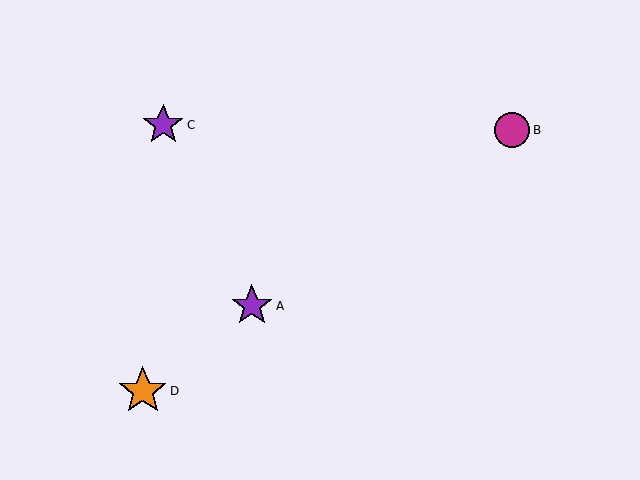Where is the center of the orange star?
The center of the orange star is at (143, 391).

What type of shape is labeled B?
Shape B is a magenta circle.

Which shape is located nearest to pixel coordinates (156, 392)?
The orange star (labeled D) at (143, 391) is nearest to that location.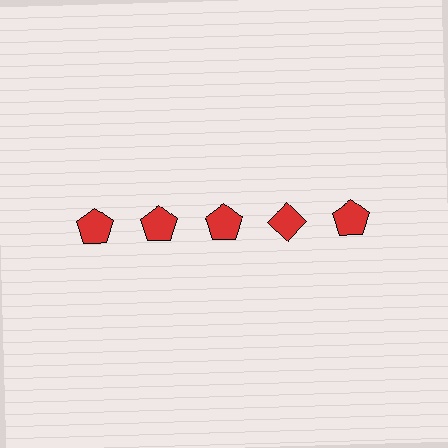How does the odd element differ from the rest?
It has a different shape: diamond instead of pentagon.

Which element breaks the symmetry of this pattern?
The red diamond in the top row, second from right column breaks the symmetry. All other shapes are red pentagons.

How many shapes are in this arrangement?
There are 5 shapes arranged in a grid pattern.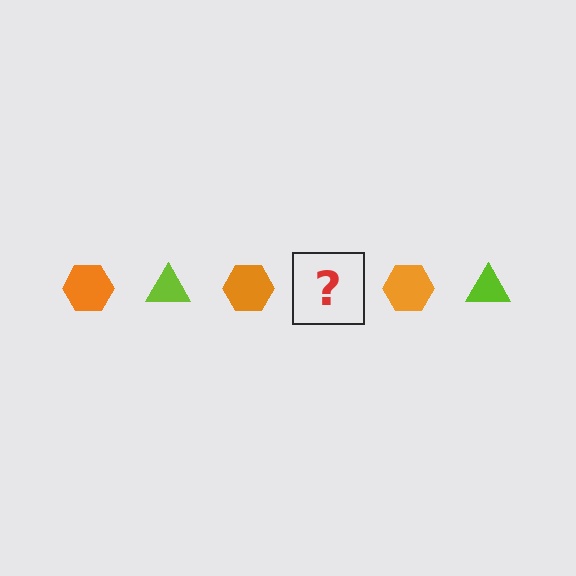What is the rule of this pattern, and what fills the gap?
The rule is that the pattern alternates between orange hexagon and lime triangle. The gap should be filled with a lime triangle.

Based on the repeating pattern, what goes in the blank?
The blank should be a lime triangle.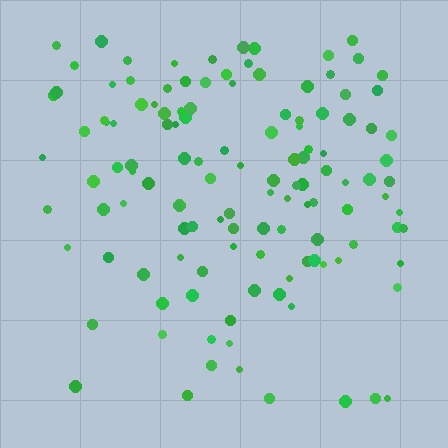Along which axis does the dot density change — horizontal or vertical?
Vertical.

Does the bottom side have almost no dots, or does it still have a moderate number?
Still a moderate number, just noticeably fewer than the top.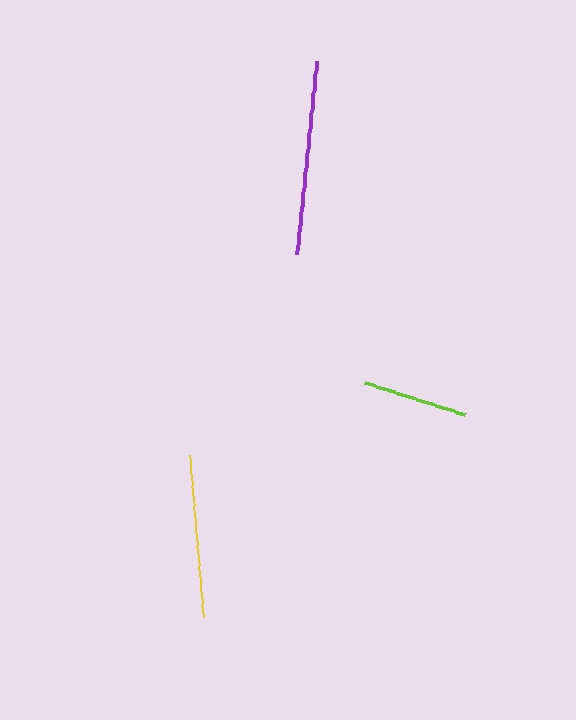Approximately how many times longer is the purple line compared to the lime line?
The purple line is approximately 1.8 times the length of the lime line.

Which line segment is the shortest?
The lime line is the shortest at approximately 106 pixels.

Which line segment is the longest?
The purple line is the longest at approximately 195 pixels.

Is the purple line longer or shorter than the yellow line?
The purple line is longer than the yellow line.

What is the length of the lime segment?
The lime segment is approximately 106 pixels long.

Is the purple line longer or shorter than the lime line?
The purple line is longer than the lime line.